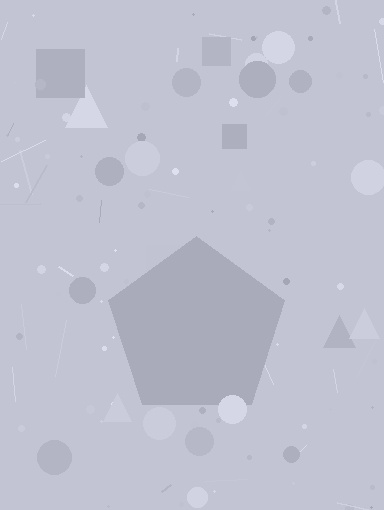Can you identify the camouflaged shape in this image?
The camouflaged shape is a pentagon.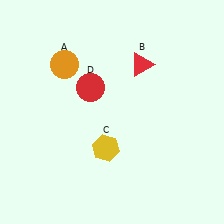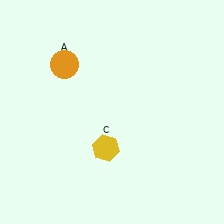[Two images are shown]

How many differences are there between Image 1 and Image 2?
There are 2 differences between the two images.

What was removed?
The red circle (D), the red triangle (B) were removed in Image 2.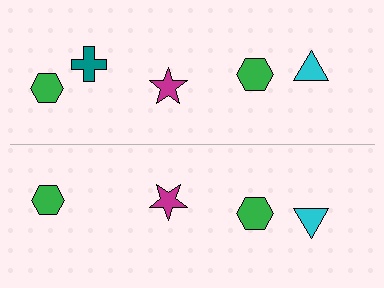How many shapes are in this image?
There are 9 shapes in this image.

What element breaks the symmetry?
A teal cross is missing from the bottom side.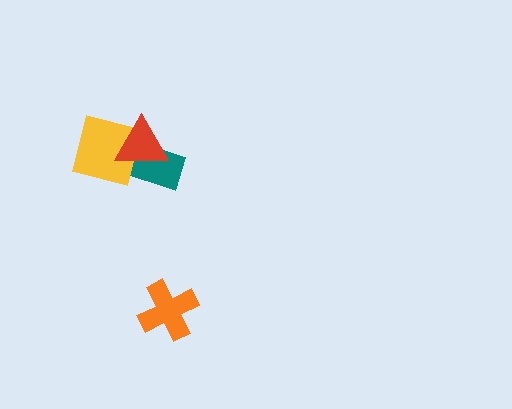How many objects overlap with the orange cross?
0 objects overlap with the orange cross.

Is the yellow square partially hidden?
Yes, it is partially covered by another shape.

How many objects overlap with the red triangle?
2 objects overlap with the red triangle.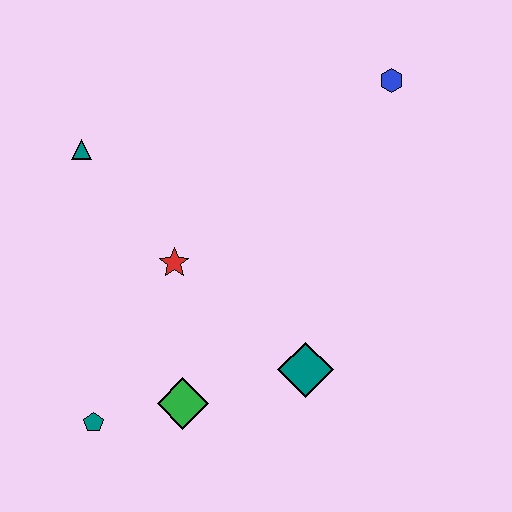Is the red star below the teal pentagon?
No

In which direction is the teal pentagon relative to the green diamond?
The teal pentagon is to the left of the green diamond.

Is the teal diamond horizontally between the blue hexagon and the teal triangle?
Yes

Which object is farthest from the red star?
The blue hexagon is farthest from the red star.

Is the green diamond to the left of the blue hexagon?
Yes